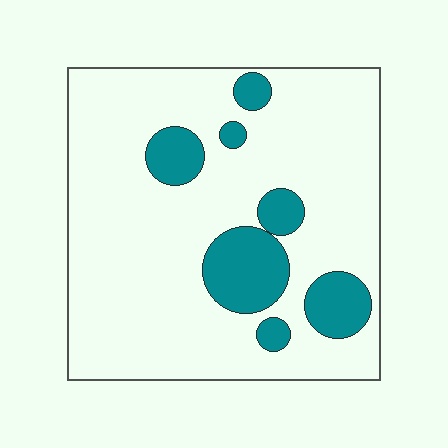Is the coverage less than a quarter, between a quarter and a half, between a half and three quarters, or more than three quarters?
Less than a quarter.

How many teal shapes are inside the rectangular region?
7.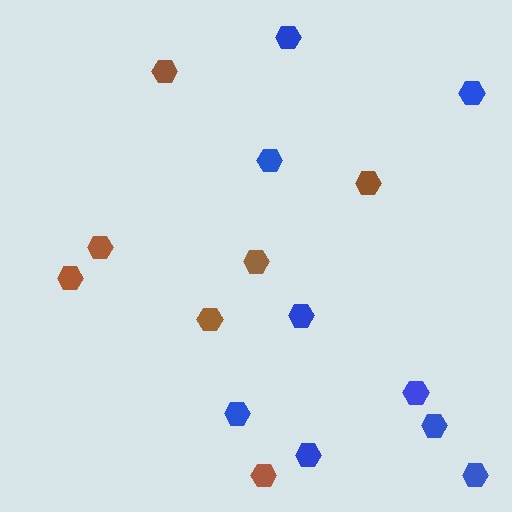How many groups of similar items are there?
There are 2 groups: one group of brown hexagons (7) and one group of blue hexagons (9).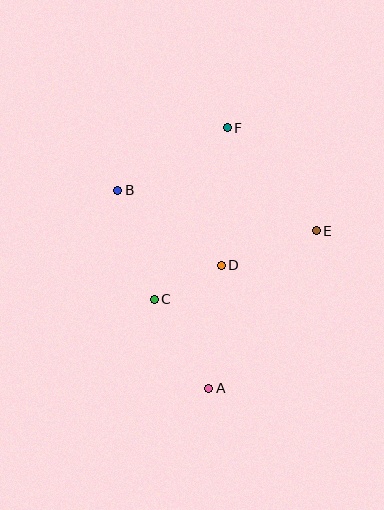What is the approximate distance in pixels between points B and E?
The distance between B and E is approximately 203 pixels.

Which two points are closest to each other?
Points C and D are closest to each other.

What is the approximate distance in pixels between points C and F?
The distance between C and F is approximately 186 pixels.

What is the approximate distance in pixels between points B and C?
The distance between B and C is approximately 115 pixels.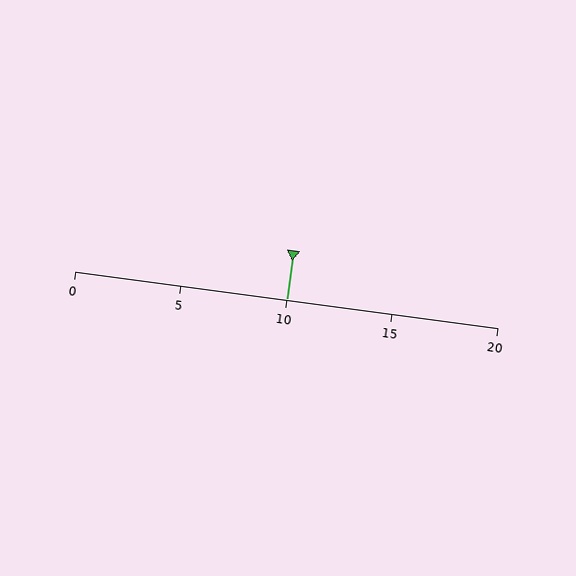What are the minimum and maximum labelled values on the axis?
The axis runs from 0 to 20.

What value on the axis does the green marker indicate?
The marker indicates approximately 10.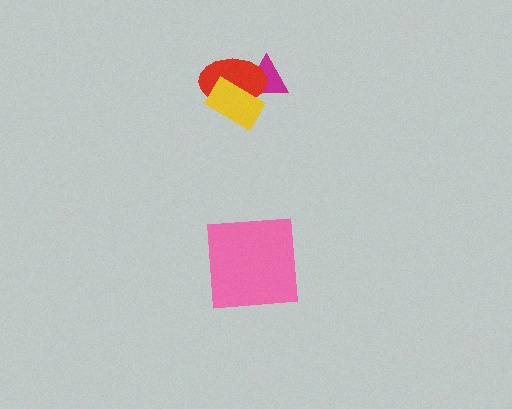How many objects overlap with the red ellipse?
2 objects overlap with the red ellipse.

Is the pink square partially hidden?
No, no other shape covers it.